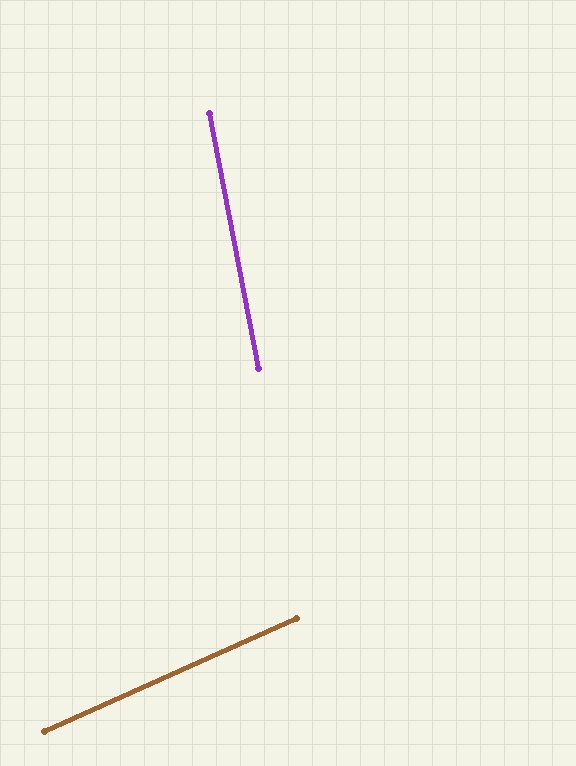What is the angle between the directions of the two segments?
Approximately 77 degrees.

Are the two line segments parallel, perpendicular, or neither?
Neither parallel nor perpendicular — they differ by about 77°.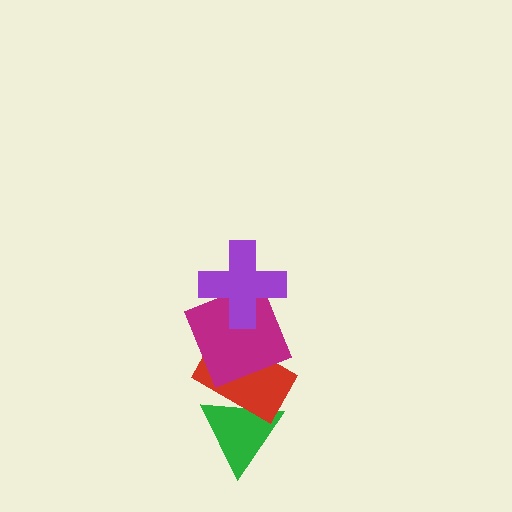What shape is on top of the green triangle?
The red rectangle is on top of the green triangle.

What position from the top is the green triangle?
The green triangle is 4th from the top.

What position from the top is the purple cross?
The purple cross is 1st from the top.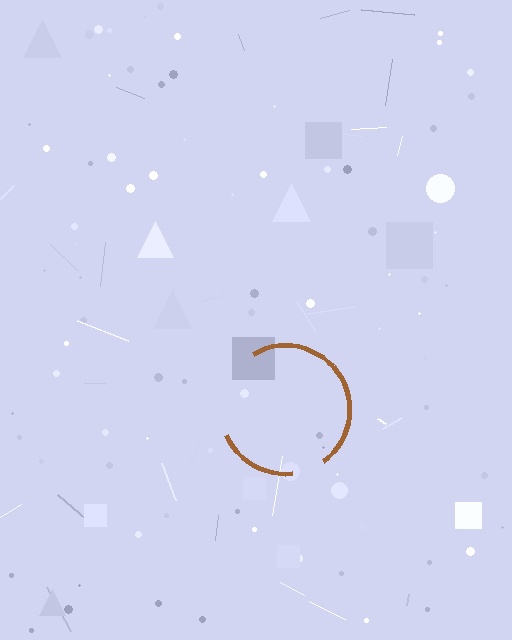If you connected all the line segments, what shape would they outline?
They would outline a circle.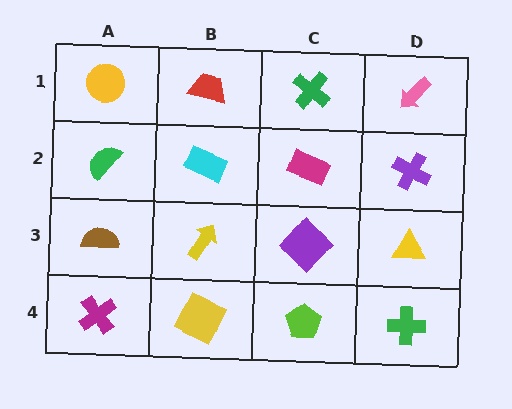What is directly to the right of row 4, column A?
A yellow square.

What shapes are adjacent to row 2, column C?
A green cross (row 1, column C), a purple diamond (row 3, column C), a cyan rectangle (row 2, column B), a purple cross (row 2, column D).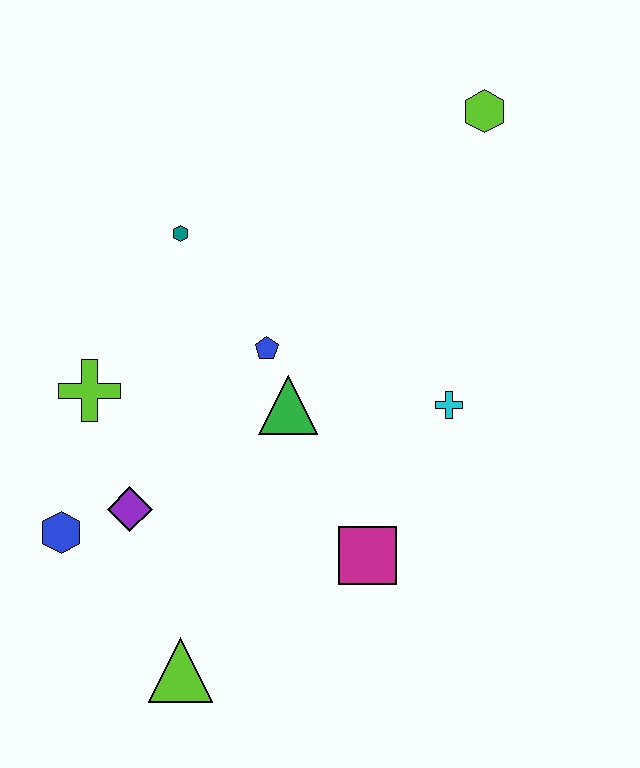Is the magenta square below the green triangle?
Yes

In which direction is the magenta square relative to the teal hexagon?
The magenta square is below the teal hexagon.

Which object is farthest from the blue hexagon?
The lime hexagon is farthest from the blue hexagon.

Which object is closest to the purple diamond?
The blue hexagon is closest to the purple diamond.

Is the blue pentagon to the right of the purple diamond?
Yes